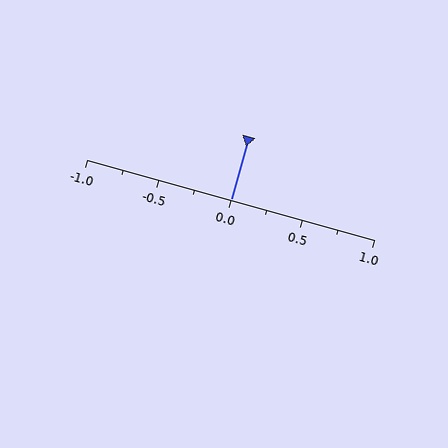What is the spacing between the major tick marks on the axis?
The major ticks are spaced 0.5 apart.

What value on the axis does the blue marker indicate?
The marker indicates approximately 0.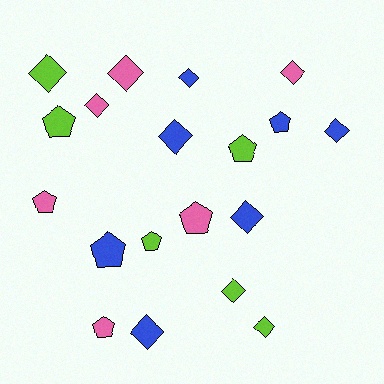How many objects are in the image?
There are 19 objects.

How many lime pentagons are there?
There are 3 lime pentagons.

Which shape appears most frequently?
Diamond, with 11 objects.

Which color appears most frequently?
Blue, with 7 objects.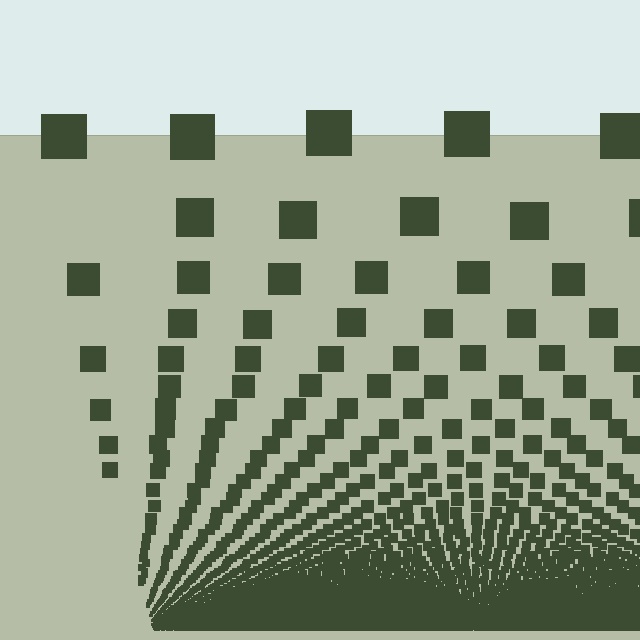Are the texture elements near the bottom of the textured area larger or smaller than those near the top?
Smaller. The gradient is inverted — elements near the bottom are smaller and denser.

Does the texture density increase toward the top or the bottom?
Density increases toward the bottom.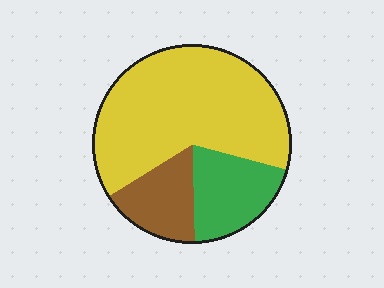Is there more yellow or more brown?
Yellow.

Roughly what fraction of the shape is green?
Green covers 20% of the shape.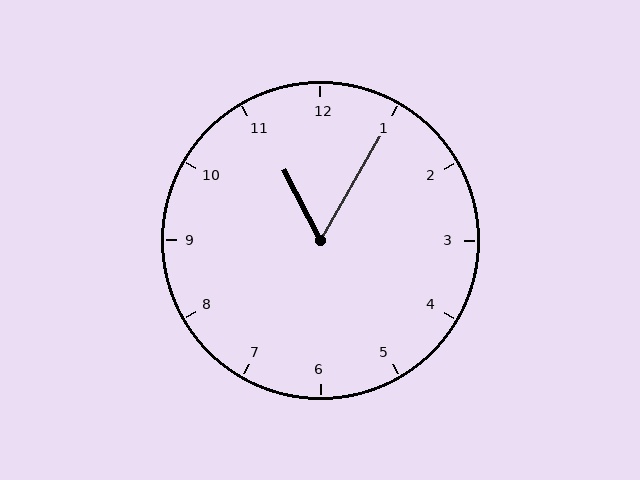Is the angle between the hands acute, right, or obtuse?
It is acute.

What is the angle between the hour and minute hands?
Approximately 58 degrees.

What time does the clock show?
11:05.